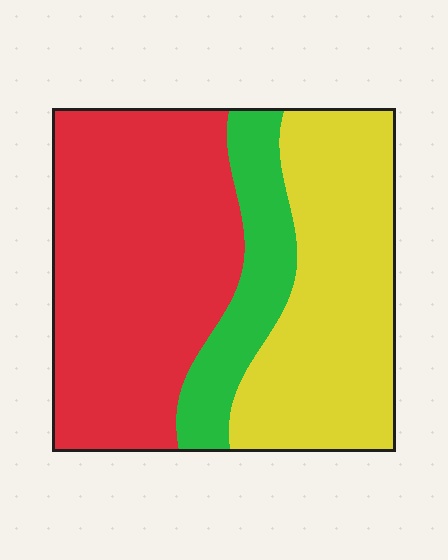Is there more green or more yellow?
Yellow.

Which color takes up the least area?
Green, at roughly 15%.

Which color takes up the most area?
Red, at roughly 50%.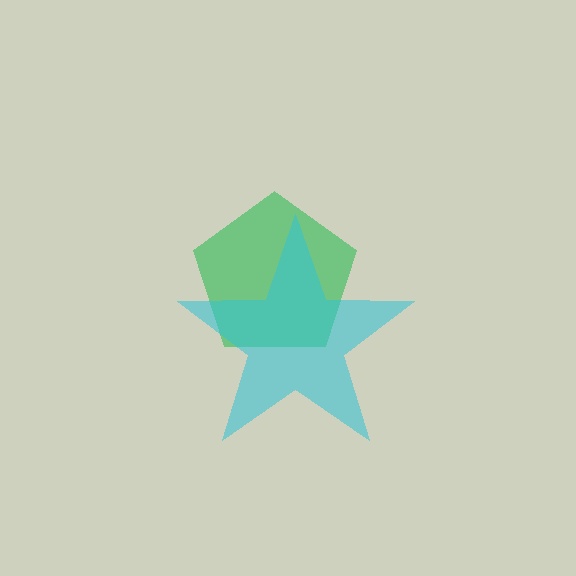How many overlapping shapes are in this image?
There are 2 overlapping shapes in the image.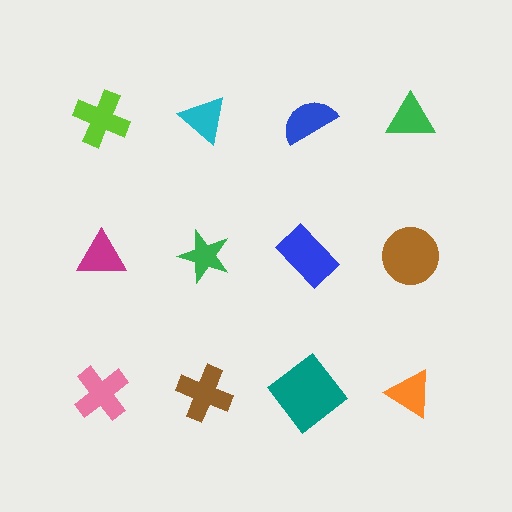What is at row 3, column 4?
An orange triangle.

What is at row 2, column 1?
A magenta triangle.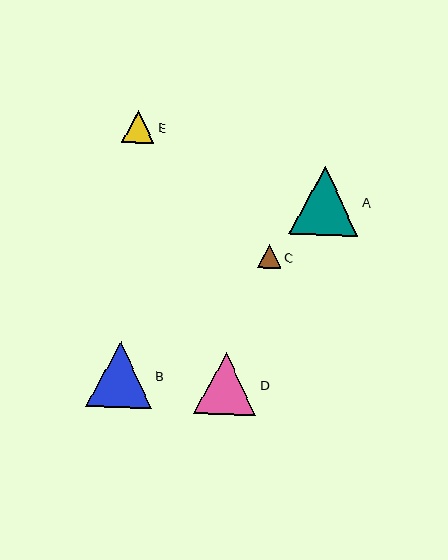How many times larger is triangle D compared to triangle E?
Triangle D is approximately 1.9 times the size of triangle E.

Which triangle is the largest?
Triangle A is the largest with a size of approximately 69 pixels.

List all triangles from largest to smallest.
From largest to smallest: A, B, D, E, C.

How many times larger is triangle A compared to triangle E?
Triangle A is approximately 2.1 times the size of triangle E.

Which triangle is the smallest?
Triangle C is the smallest with a size of approximately 24 pixels.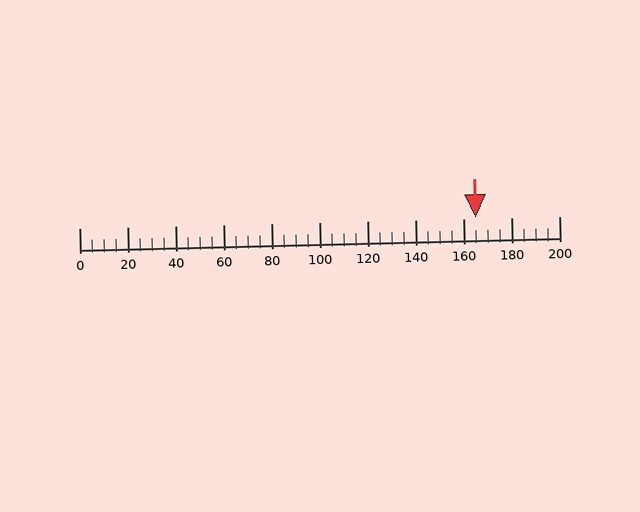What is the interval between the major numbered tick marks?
The major tick marks are spaced 20 units apart.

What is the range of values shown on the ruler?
The ruler shows values from 0 to 200.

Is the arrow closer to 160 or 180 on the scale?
The arrow is closer to 160.